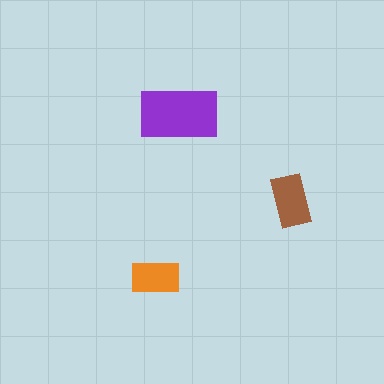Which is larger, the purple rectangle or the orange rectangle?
The purple one.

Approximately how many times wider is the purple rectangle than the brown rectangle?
About 1.5 times wider.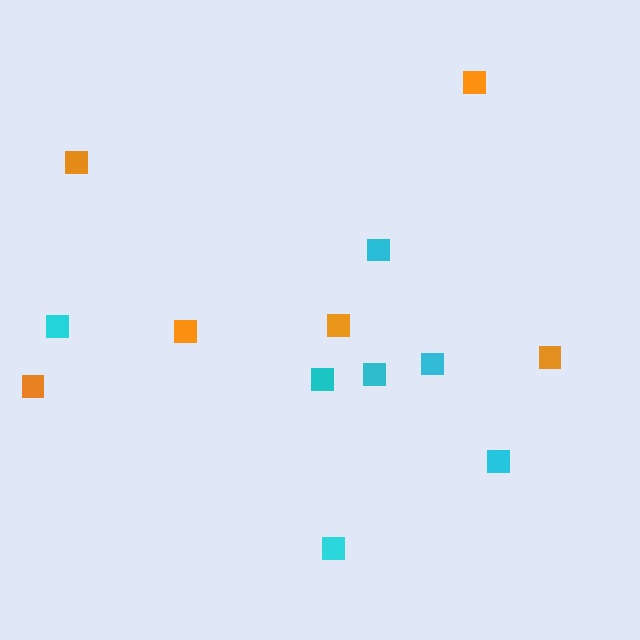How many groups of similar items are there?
There are 2 groups: one group of orange squares (6) and one group of cyan squares (7).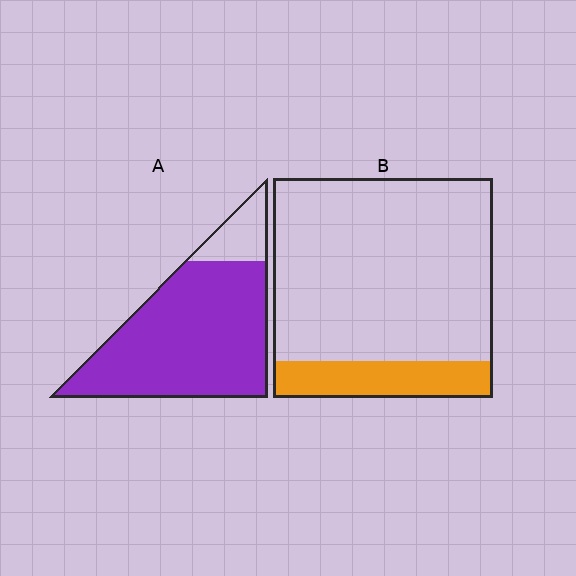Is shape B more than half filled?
No.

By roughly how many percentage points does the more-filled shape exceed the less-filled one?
By roughly 70 percentage points (A over B).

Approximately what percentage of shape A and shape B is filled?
A is approximately 85% and B is approximately 15%.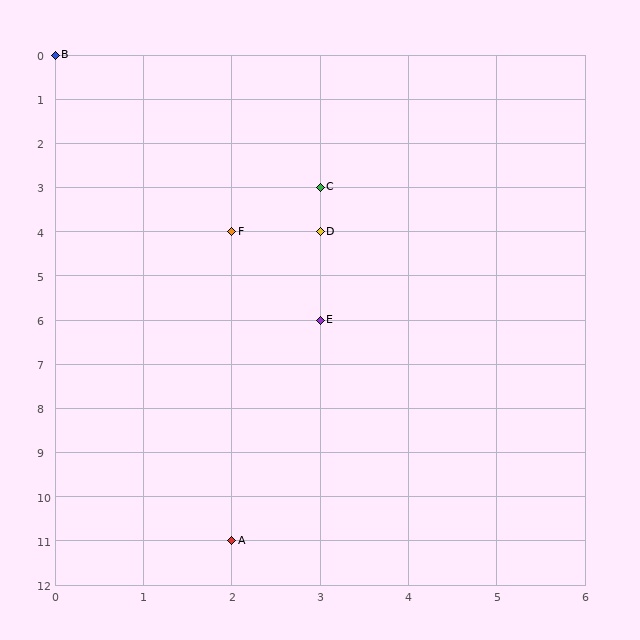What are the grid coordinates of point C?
Point C is at grid coordinates (3, 3).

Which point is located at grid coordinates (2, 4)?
Point F is at (2, 4).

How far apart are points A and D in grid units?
Points A and D are 1 column and 7 rows apart (about 7.1 grid units diagonally).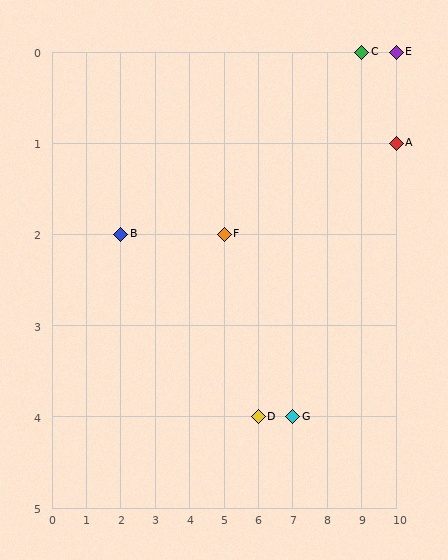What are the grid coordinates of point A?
Point A is at grid coordinates (10, 1).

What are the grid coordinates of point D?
Point D is at grid coordinates (6, 4).